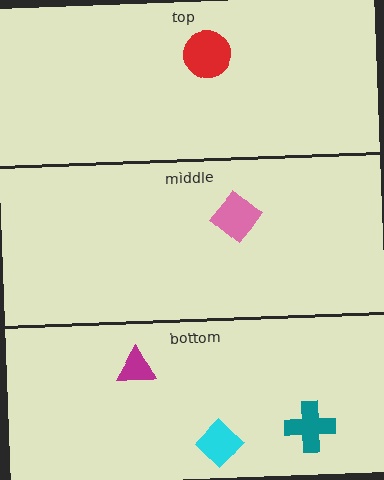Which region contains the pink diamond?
The middle region.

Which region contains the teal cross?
The bottom region.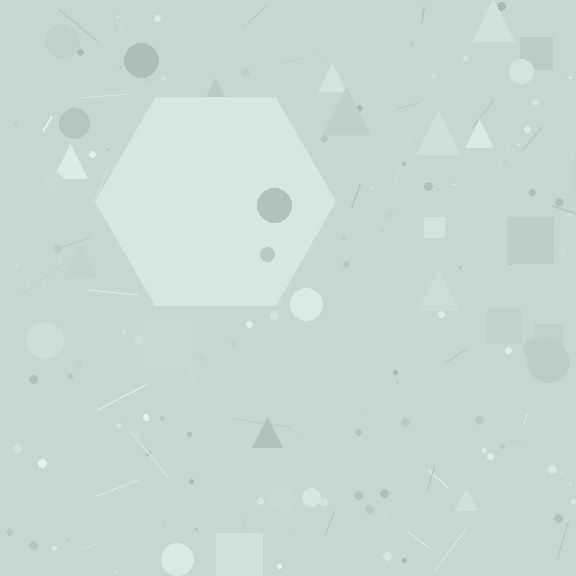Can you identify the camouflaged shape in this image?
The camouflaged shape is a hexagon.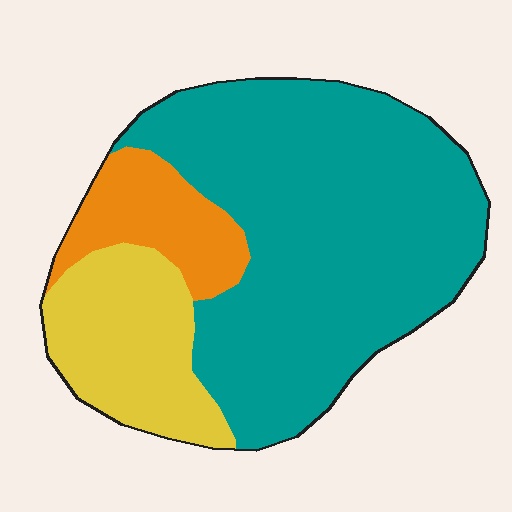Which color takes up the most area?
Teal, at roughly 65%.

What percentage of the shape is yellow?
Yellow takes up less than a quarter of the shape.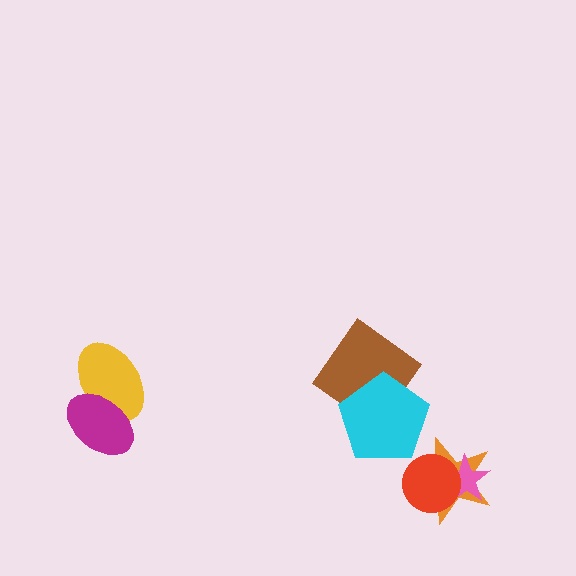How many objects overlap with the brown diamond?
1 object overlaps with the brown diamond.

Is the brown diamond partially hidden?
Yes, it is partially covered by another shape.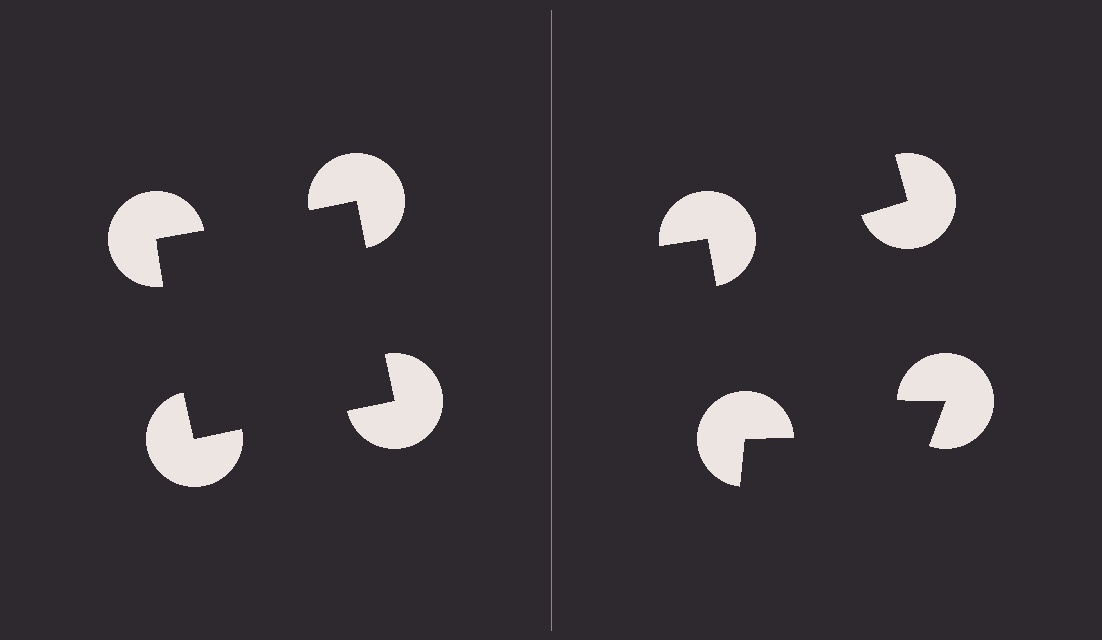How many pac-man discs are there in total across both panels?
8 — 4 on each side.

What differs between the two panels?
The pac-man discs are positioned identically on both sides; only the wedge orientations differ. On the left they align to a square; on the right they are misaligned.